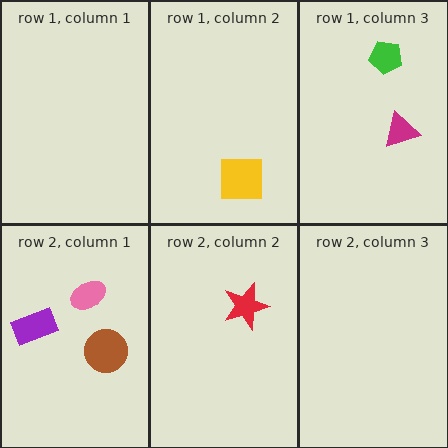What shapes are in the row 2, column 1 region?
The pink ellipse, the brown circle, the purple rectangle.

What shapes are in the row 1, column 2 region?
The yellow square.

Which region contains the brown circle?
The row 2, column 1 region.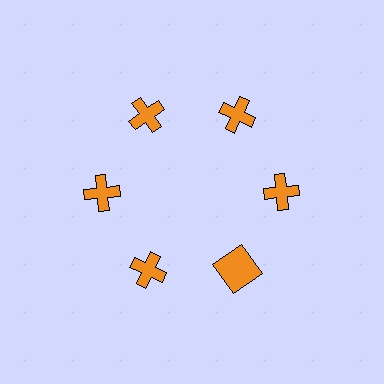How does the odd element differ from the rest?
It has a different shape: square instead of cross.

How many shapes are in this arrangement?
There are 6 shapes arranged in a ring pattern.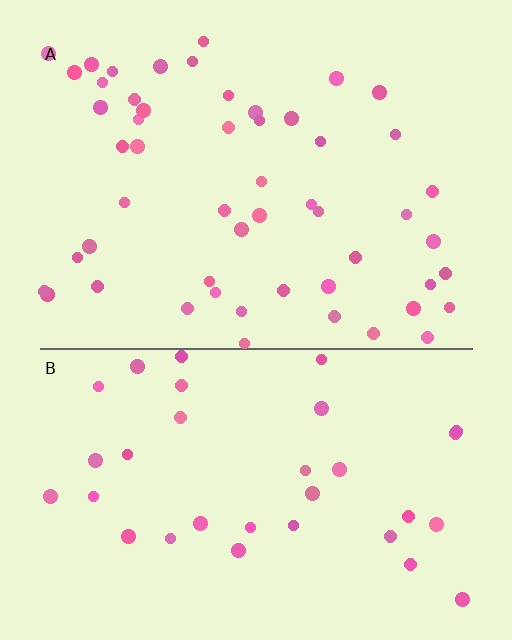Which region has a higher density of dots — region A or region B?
A (the top).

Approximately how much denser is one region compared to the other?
Approximately 1.6× — region A over region B.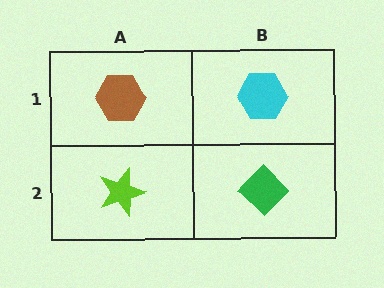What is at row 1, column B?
A cyan hexagon.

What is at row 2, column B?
A green diamond.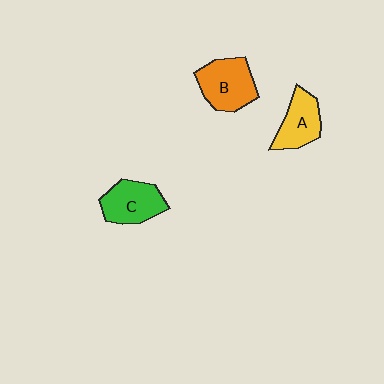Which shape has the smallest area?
Shape A (yellow).